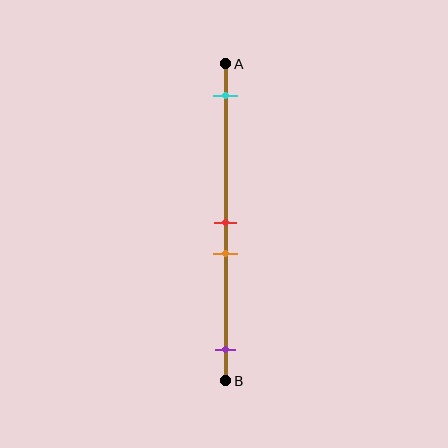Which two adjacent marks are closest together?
The red and orange marks are the closest adjacent pair.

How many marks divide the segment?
There are 4 marks dividing the segment.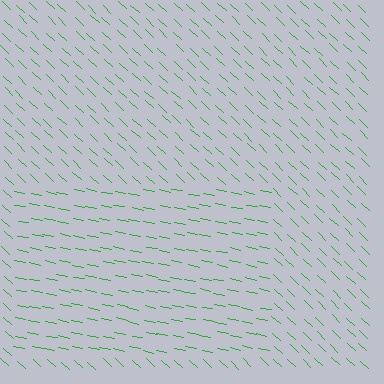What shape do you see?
I see a rectangle.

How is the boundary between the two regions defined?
The boundary is defined purely by a change in line orientation (approximately 32 degrees difference). All lines are the same color and thickness.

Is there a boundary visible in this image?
Yes, there is a texture boundary formed by a change in line orientation.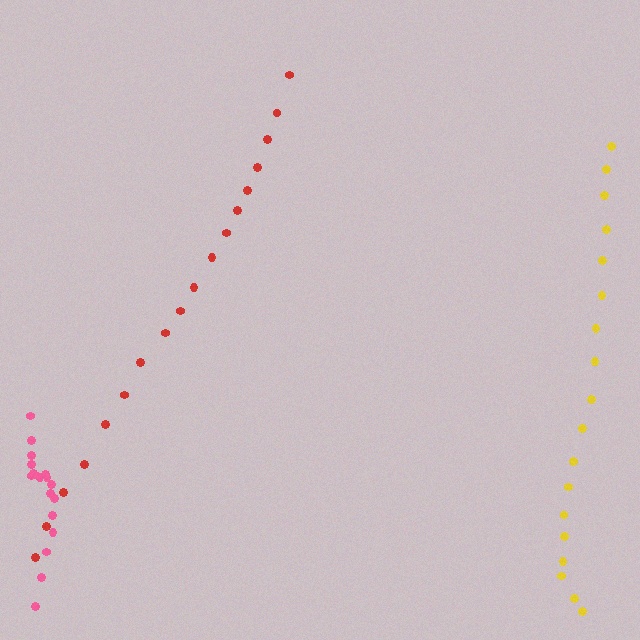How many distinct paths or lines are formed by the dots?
There are 3 distinct paths.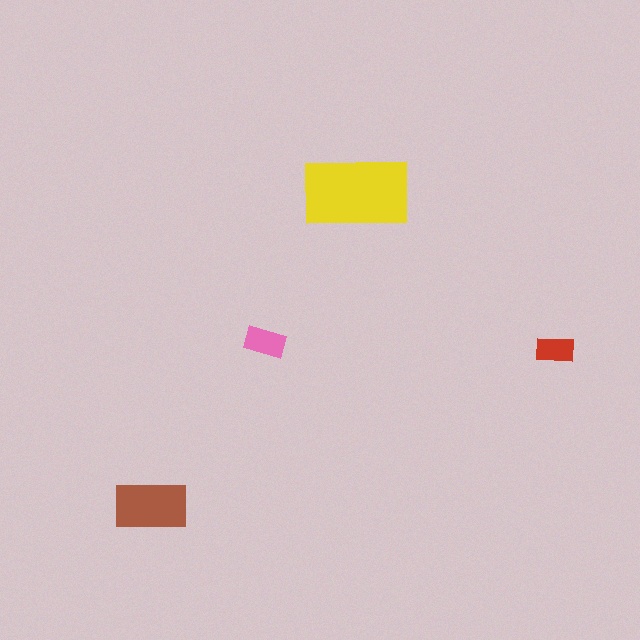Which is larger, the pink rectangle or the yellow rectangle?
The yellow one.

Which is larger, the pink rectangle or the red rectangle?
The pink one.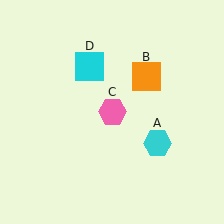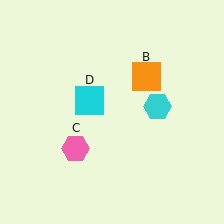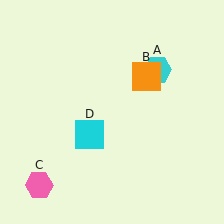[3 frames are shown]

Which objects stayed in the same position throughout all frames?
Orange square (object B) remained stationary.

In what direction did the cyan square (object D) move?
The cyan square (object D) moved down.